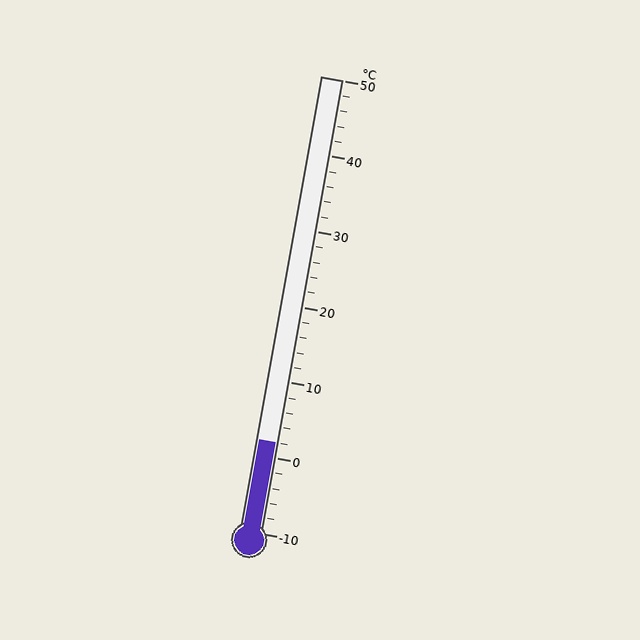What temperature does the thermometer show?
The thermometer shows approximately 2°C.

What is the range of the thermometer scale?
The thermometer scale ranges from -10°C to 50°C.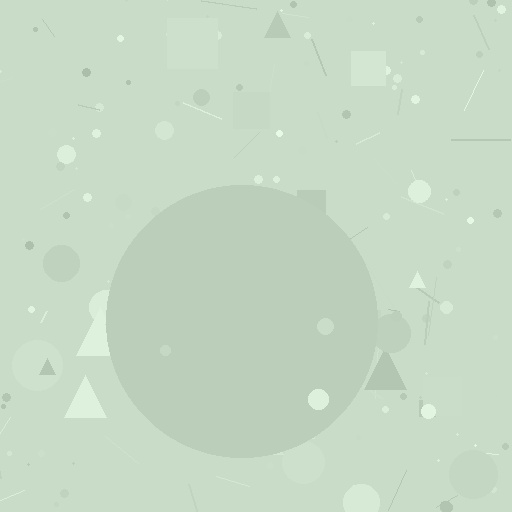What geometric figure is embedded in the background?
A circle is embedded in the background.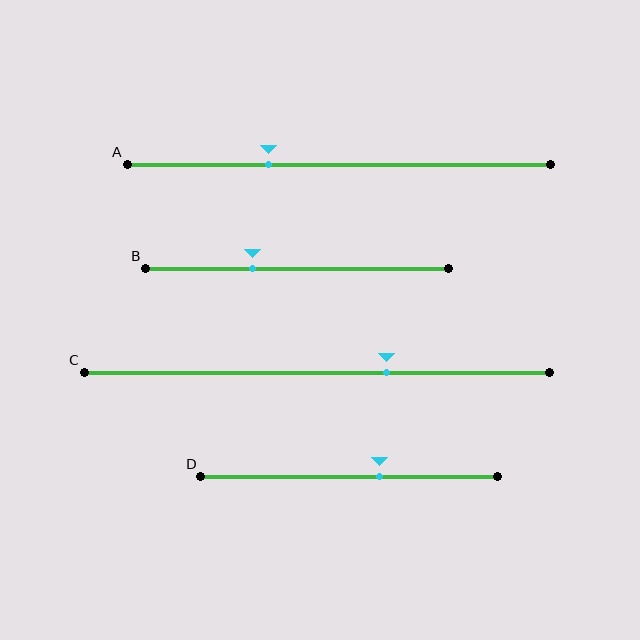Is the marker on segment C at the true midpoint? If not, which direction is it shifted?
No, the marker on segment C is shifted to the right by about 15% of the segment length.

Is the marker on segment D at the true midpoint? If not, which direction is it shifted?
No, the marker on segment D is shifted to the right by about 10% of the segment length.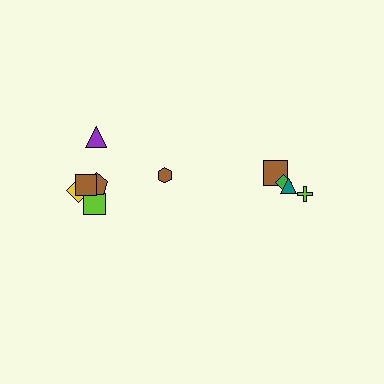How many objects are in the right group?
There are 4 objects.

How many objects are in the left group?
There are 6 objects.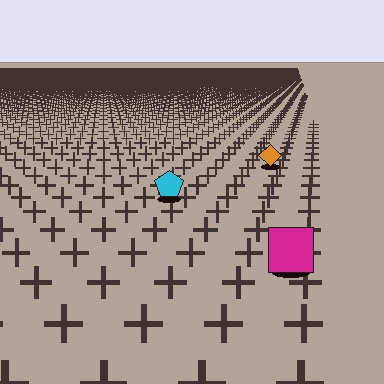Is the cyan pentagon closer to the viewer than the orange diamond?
Yes. The cyan pentagon is closer — you can tell from the texture gradient: the ground texture is coarser near it.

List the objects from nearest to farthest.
From nearest to farthest: the magenta square, the cyan pentagon, the orange diamond.